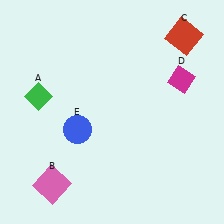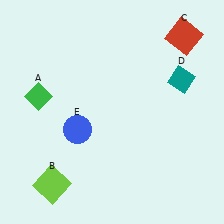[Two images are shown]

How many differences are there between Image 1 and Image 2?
There are 2 differences between the two images.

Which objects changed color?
B changed from pink to lime. D changed from magenta to teal.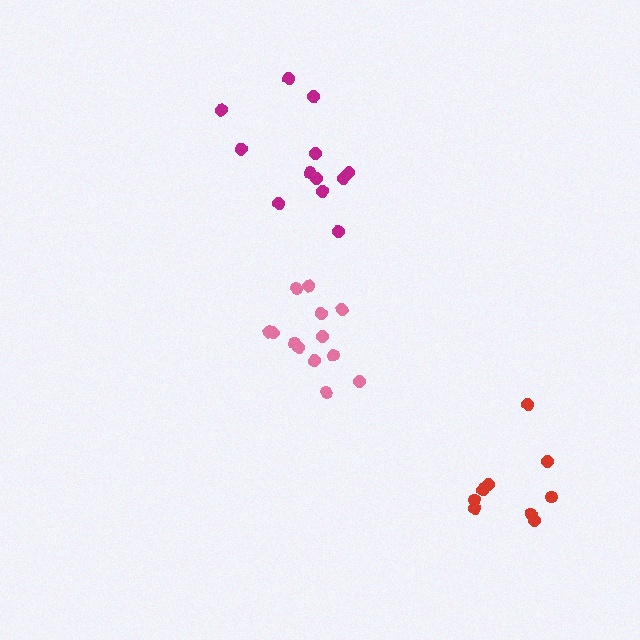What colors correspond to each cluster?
The clusters are colored: pink, magenta, red.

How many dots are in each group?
Group 1: 13 dots, Group 2: 12 dots, Group 3: 9 dots (34 total).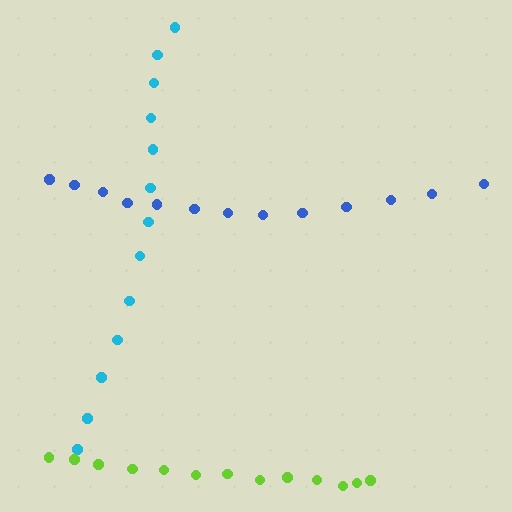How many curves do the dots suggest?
There are 3 distinct paths.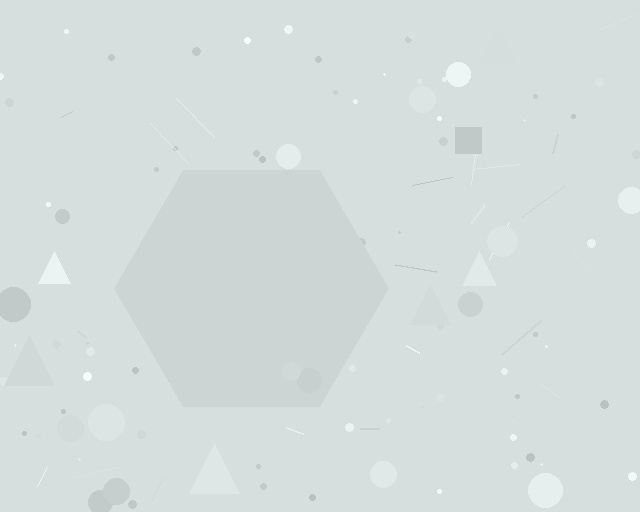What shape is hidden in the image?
A hexagon is hidden in the image.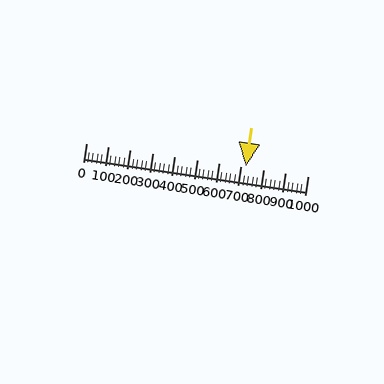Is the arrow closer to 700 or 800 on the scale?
The arrow is closer to 700.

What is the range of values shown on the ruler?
The ruler shows values from 0 to 1000.